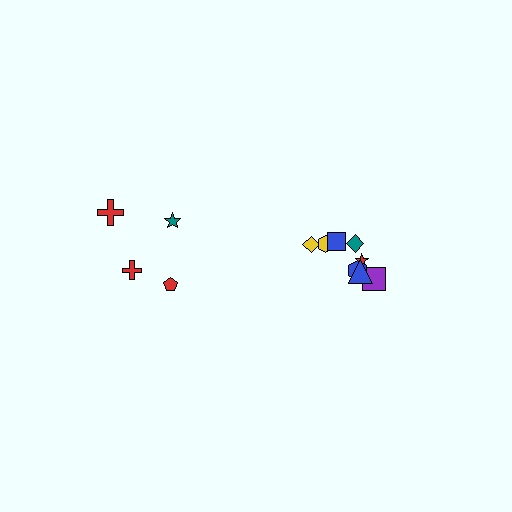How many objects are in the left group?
There are 4 objects.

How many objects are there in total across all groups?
There are 12 objects.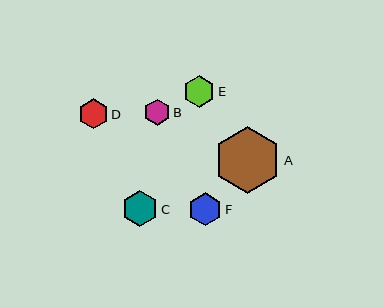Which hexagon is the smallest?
Hexagon B is the smallest with a size of approximately 26 pixels.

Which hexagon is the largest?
Hexagon A is the largest with a size of approximately 67 pixels.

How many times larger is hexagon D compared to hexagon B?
Hexagon D is approximately 1.1 times the size of hexagon B.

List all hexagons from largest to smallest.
From largest to smallest: A, C, F, E, D, B.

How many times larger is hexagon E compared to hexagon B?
Hexagon E is approximately 1.2 times the size of hexagon B.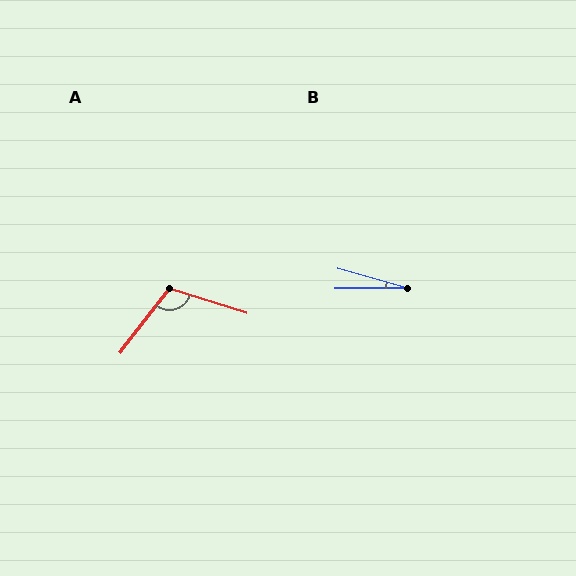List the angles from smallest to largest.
B (16°), A (110°).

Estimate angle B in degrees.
Approximately 16 degrees.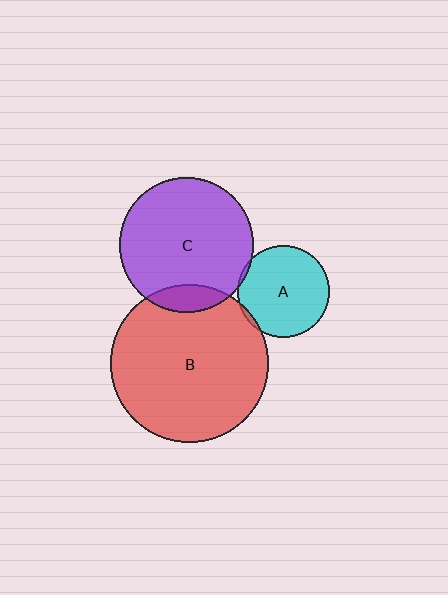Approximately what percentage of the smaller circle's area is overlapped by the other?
Approximately 10%.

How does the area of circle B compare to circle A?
Approximately 2.9 times.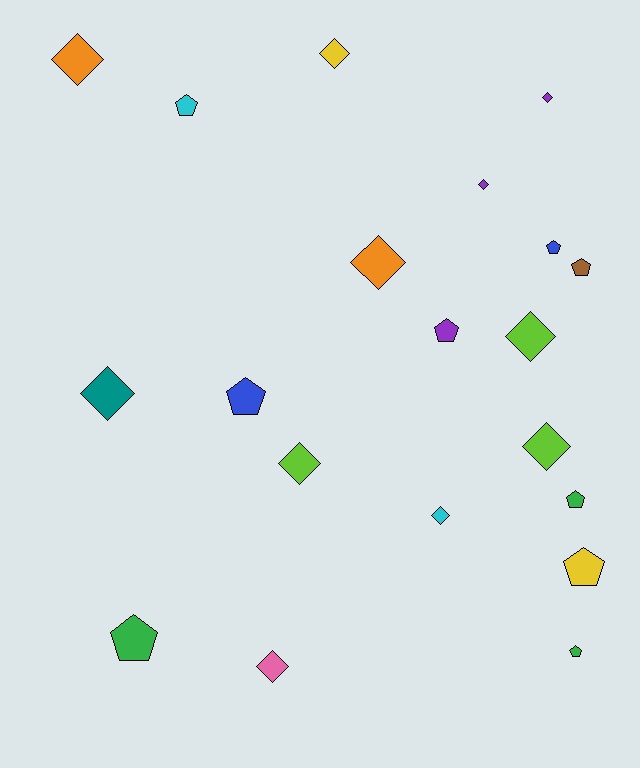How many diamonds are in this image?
There are 11 diamonds.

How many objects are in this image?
There are 20 objects.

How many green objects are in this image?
There are 3 green objects.